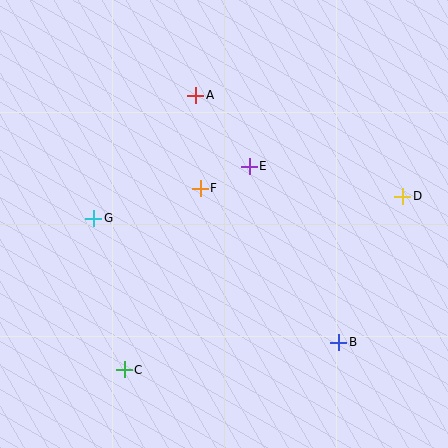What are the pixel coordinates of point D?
Point D is at (403, 196).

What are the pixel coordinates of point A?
Point A is at (196, 95).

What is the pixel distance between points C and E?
The distance between C and E is 239 pixels.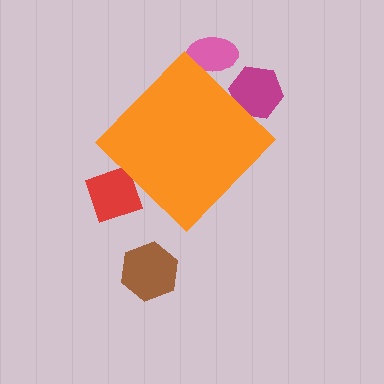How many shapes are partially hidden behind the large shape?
3 shapes are partially hidden.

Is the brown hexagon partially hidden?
No, the brown hexagon is fully visible.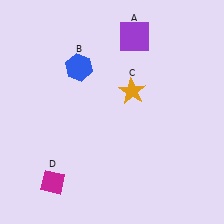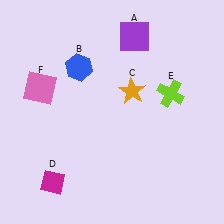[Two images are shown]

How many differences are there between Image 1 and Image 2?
There are 2 differences between the two images.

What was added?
A lime cross (E), a pink square (F) were added in Image 2.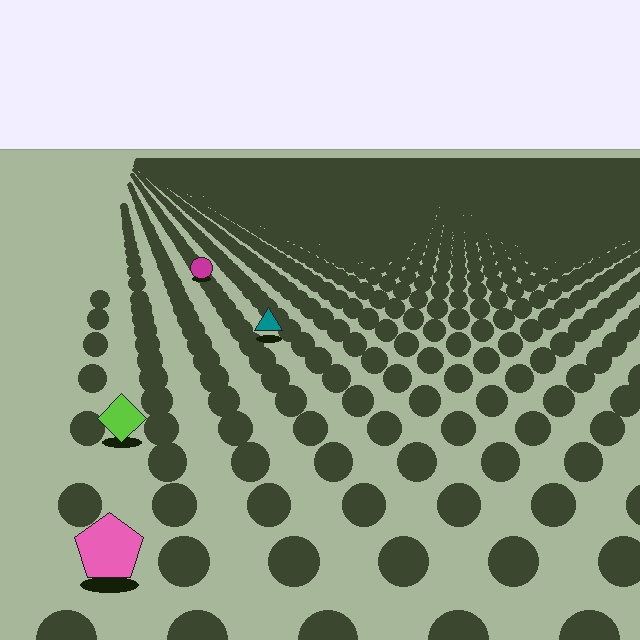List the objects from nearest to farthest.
From nearest to farthest: the pink pentagon, the lime diamond, the teal triangle, the magenta circle.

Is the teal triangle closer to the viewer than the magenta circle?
Yes. The teal triangle is closer — you can tell from the texture gradient: the ground texture is coarser near it.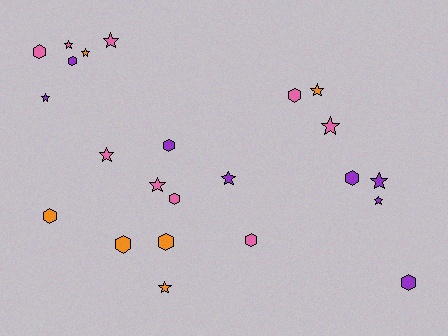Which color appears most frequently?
Pink, with 9 objects.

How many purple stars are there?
There are 4 purple stars.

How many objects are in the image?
There are 23 objects.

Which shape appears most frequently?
Star, with 12 objects.